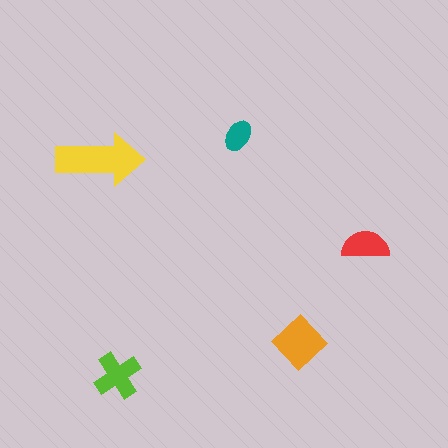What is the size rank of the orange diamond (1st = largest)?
2nd.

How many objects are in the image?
There are 5 objects in the image.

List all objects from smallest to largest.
The teal ellipse, the red semicircle, the lime cross, the orange diamond, the yellow arrow.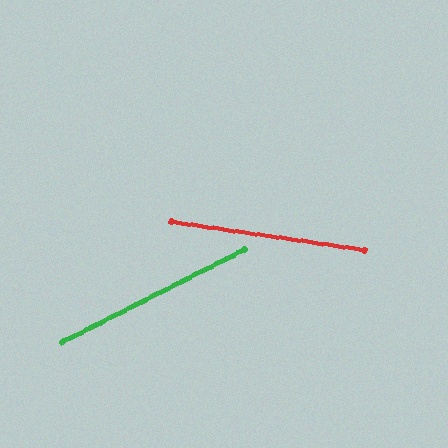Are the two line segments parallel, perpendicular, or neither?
Neither parallel nor perpendicular — they differ by about 35°.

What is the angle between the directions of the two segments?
Approximately 35 degrees.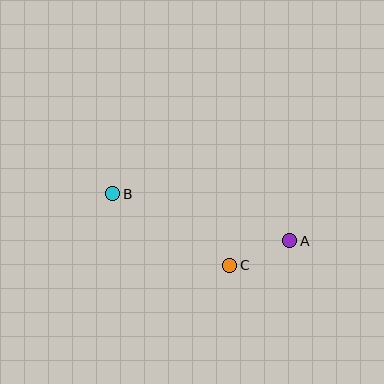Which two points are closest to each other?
Points A and C are closest to each other.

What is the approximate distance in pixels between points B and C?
The distance between B and C is approximately 137 pixels.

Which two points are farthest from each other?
Points A and B are farthest from each other.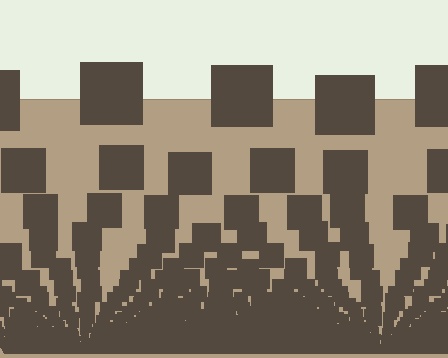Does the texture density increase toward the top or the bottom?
Density increases toward the bottom.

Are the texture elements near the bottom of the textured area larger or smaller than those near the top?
Smaller. The gradient is inverted — elements near the bottom are smaller and denser.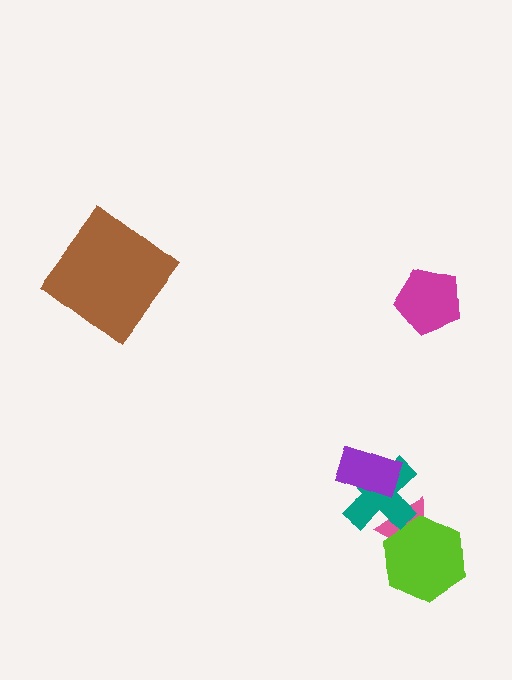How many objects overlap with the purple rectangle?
1 object overlaps with the purple rectangle.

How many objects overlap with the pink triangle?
2 objects overlap with the pink triangle.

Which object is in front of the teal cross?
The purple rectangle is in front of the teal cross.